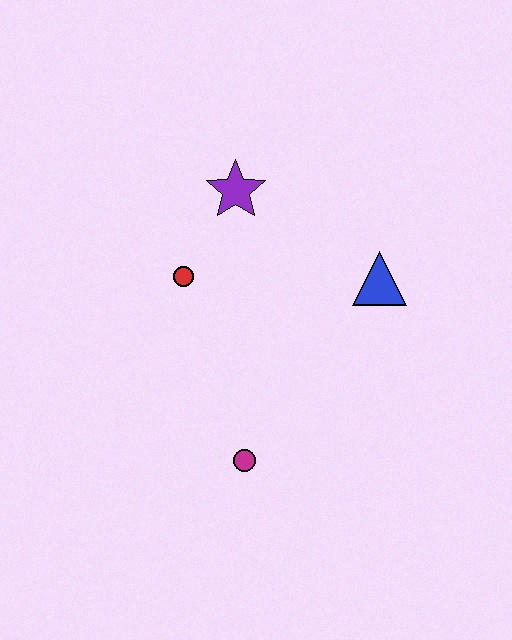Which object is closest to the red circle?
The purple star is closest to the red circle.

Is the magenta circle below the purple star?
Yes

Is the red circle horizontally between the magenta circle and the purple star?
No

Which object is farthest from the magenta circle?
The purple star is farthest from the magenta circle.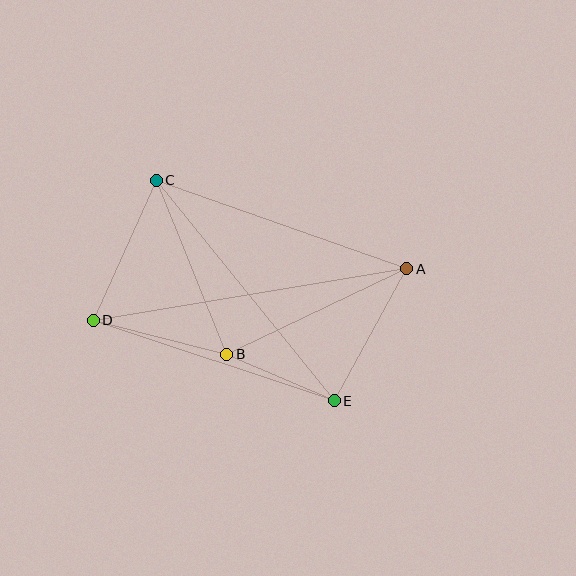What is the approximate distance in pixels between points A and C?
The distance between A and C is approximately 266 pixels.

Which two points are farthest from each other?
Points A and D are farthest from each other.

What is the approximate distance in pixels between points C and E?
The distance between C and E is approximately 284 pixels.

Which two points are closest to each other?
Points B and E are closest to each other.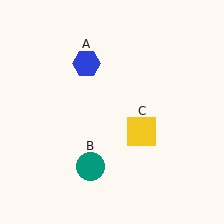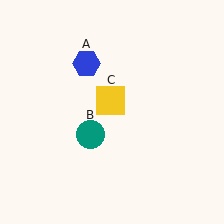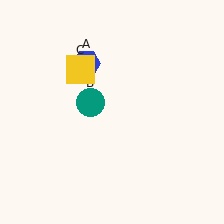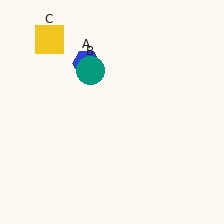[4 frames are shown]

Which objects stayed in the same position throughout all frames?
Blue hexagon (object A) remained stationary.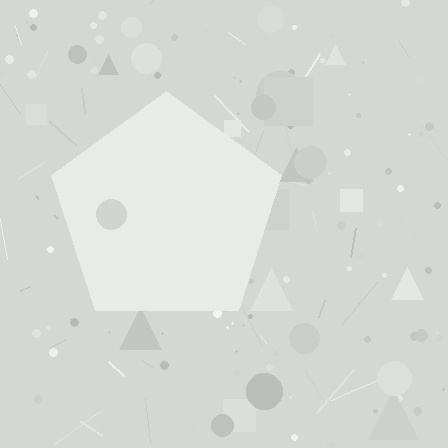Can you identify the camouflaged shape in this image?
The camouflaged shape is a pentagon.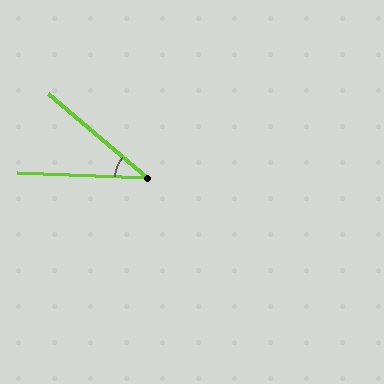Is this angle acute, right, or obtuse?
It is acute.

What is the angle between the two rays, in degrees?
Approximately 39 degrees.